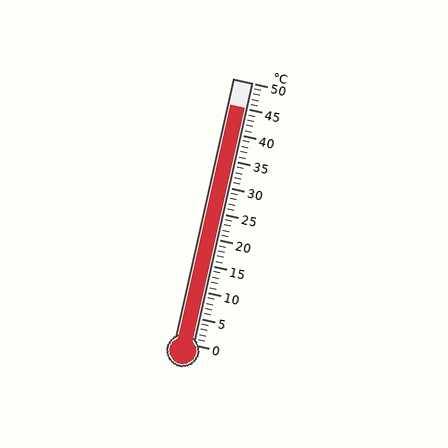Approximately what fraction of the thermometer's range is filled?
The thermometer is filled to approximately 90% of its range.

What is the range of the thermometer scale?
The thermometer scale ranges from 0°C to 50°C.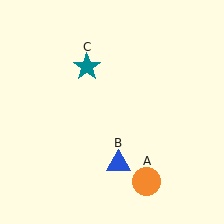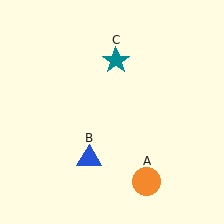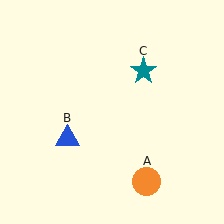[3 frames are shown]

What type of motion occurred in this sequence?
The blue triangle (object B), teal star (object C) rotated clockwise around the center of the scene.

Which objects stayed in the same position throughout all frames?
Orange circle (object A) remained stationary.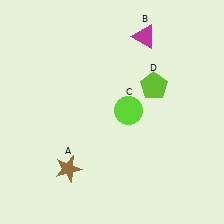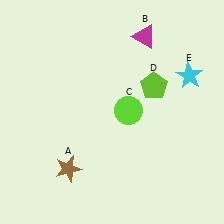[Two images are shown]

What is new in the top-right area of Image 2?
A cyan star (E) was added in the top-right area of Image 2.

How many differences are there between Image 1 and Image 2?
There is 1 difference between the two images.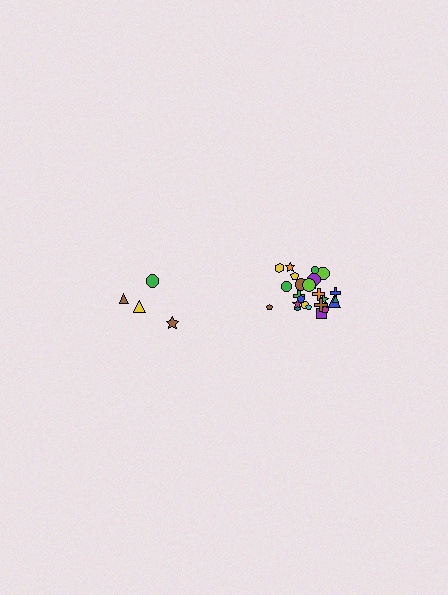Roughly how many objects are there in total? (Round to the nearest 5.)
Roughly 30 objects in total.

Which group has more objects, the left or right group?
The right group.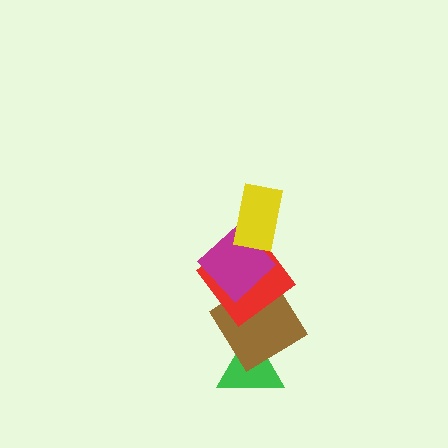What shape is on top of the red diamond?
The magenta diamond is on top of the red diamond.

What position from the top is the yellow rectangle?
The yellow rectangle is 1st from the top.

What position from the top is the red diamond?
The red diamond is 3rd from the top.